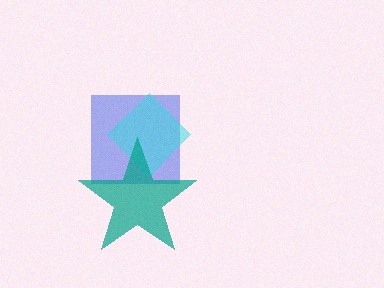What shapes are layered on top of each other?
The layered shapes are: a blue square, a cyan diamond, a teal star.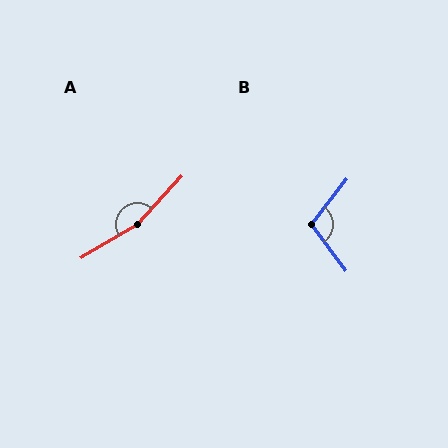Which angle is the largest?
A, at approximately 163 degrees.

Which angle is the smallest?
B, at approximately 105 degrees.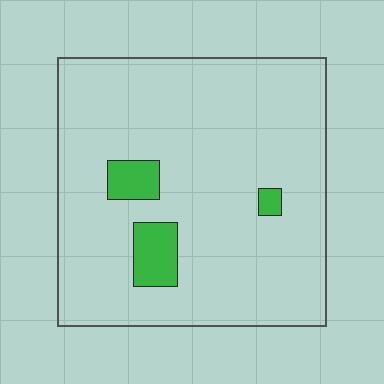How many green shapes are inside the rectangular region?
3.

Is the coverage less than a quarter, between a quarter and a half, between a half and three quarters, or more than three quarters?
Less than a quarter.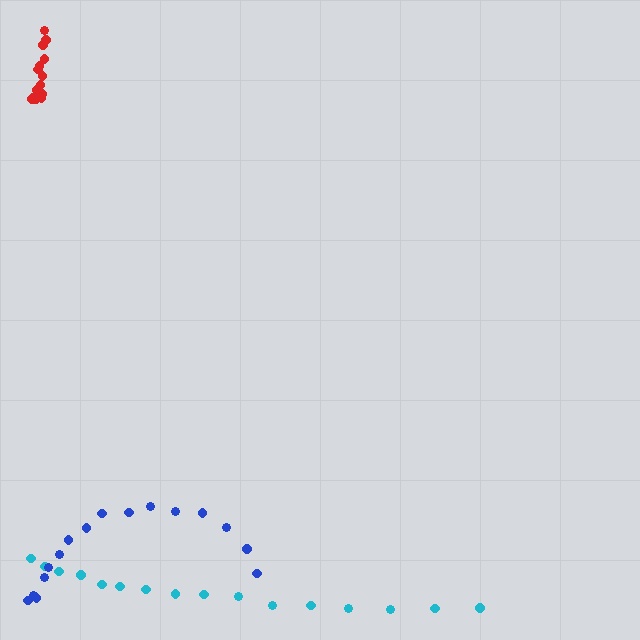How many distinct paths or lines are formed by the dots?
There are 3 distinct paths.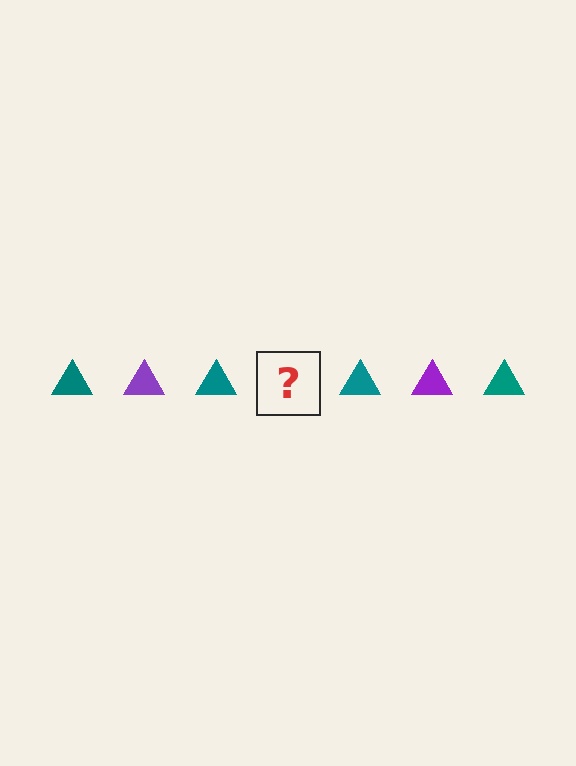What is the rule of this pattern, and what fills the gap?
The rule is that the pattern cycles through teal, purple triangles. The gap should be filled with a purple triangle.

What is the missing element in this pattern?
The missing element is a purple triangle.